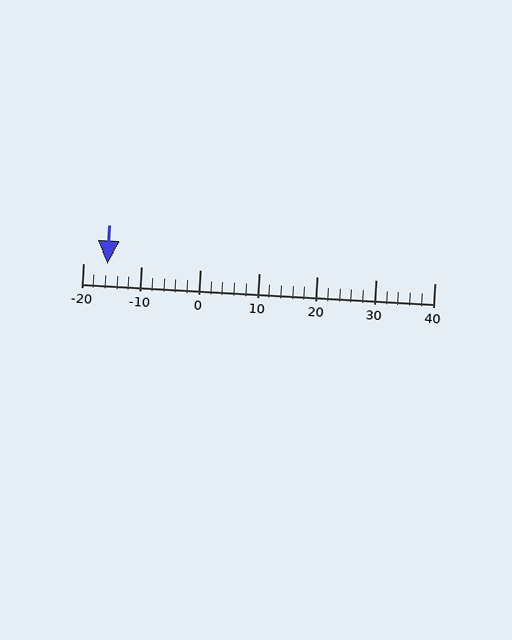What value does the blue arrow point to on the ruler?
The blue arrow points to approximately -16.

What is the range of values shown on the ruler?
The ruler shows values from -20 to 40.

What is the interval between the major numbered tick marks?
The major tick marks are spaced 10 units apart.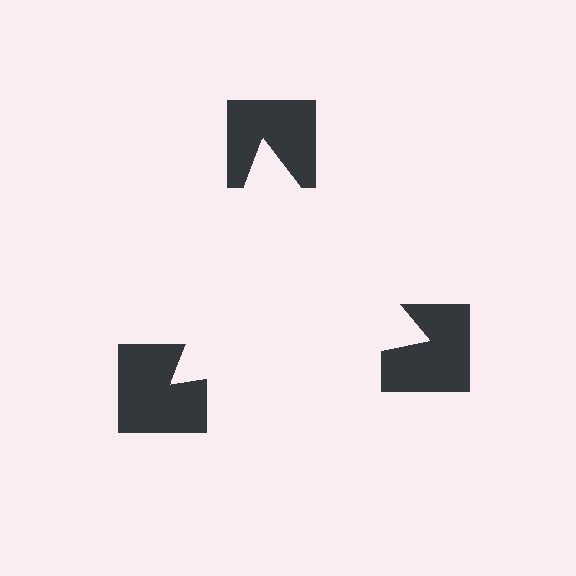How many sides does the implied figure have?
3 sides.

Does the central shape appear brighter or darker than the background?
It typically appears slightly brighter than the background, even though no actual brightness change is drawn.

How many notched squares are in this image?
There are 3 — one at each vertex of the illusory triangle.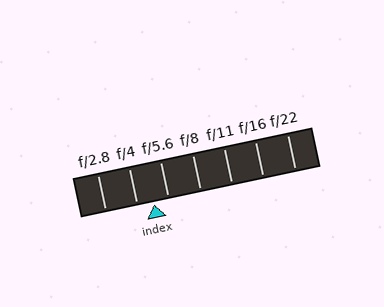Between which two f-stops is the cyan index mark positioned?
The index mark is between f/4 and f/5.6.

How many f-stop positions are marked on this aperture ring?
There are 7 f-stop positions marked.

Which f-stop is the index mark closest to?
The index mark is closest to f/5.6.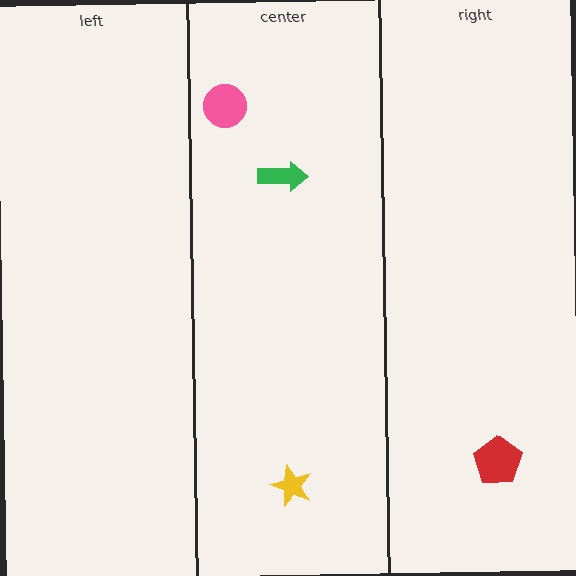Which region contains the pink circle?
The center region.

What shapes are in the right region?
The red pentagon.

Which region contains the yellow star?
The center region.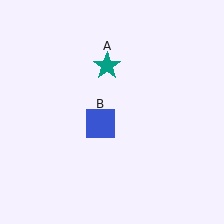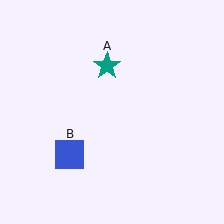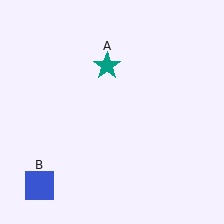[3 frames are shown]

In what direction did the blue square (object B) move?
The blue square (object B) moved down and to the left.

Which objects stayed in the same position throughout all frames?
Teal star (object A) remained stationary.